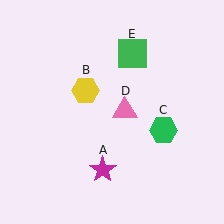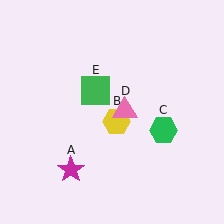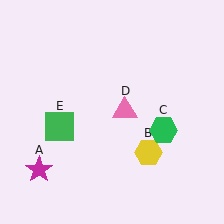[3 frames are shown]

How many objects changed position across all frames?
3 objects changed position: magenta star (object A), yellow hexagon (object B), green square (object E).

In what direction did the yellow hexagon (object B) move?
The yellow hexagon (object B) moved down and to the right.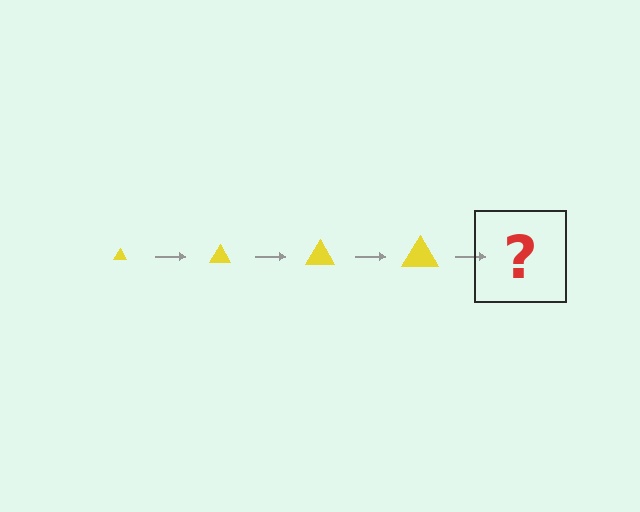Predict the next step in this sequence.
The next step is a yellow triangle, larger than the previous one.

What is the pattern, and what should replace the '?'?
The pattern is that the triangle gets progressively larger each step. The '?' should be a yellow triangle, larger than the previous one.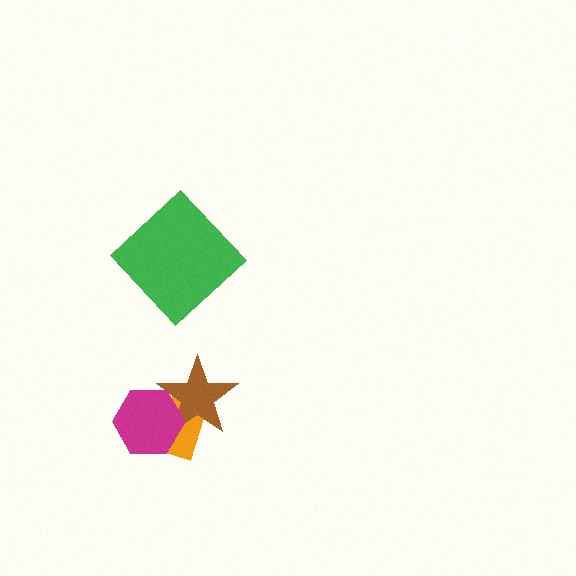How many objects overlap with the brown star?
2 objects overlap with the brown star.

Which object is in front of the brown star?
The magenta hexagon is in front of the brown star.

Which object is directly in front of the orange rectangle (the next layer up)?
The brown star is directly in front of the orange rectangle.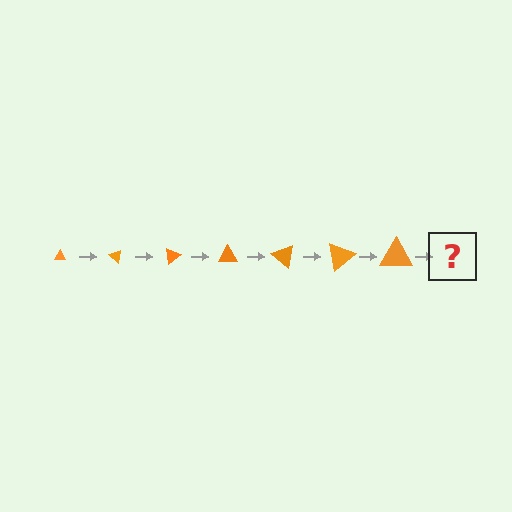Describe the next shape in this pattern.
It should be a triangle, larger than the previous one and rotated 280 degrees from the start.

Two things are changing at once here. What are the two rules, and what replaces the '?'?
The two rules are that the triangle grows larger each step and it rotates 40 degrees each step. The '?' should be a triangle, larger than the previous one and rotated 280 degrees from the start.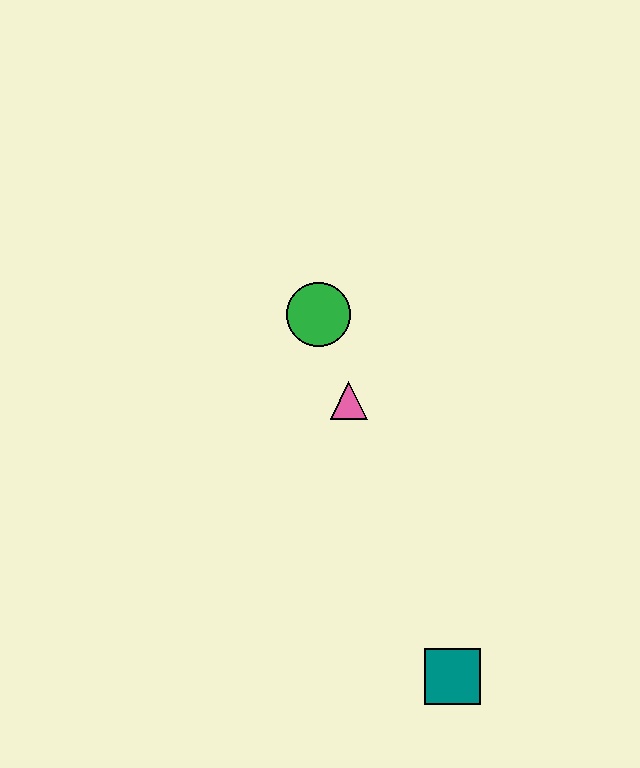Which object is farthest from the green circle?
The teal square is farthest from the green circle.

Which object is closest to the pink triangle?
The green circle is closest to the pink triangle.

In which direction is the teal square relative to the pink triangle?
The teal square is below the pink triangle.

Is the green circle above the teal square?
Yes